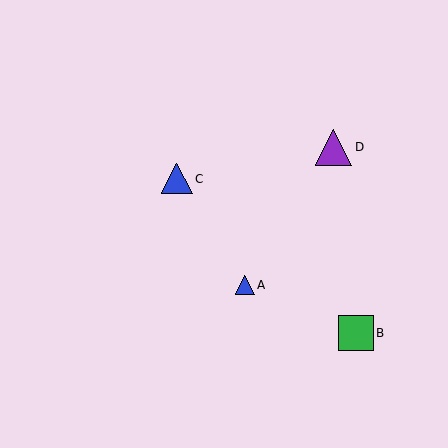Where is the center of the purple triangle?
The center of the purple triangle is at (334, 147).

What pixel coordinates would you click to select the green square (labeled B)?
Click at (356, 333) to select the green square B.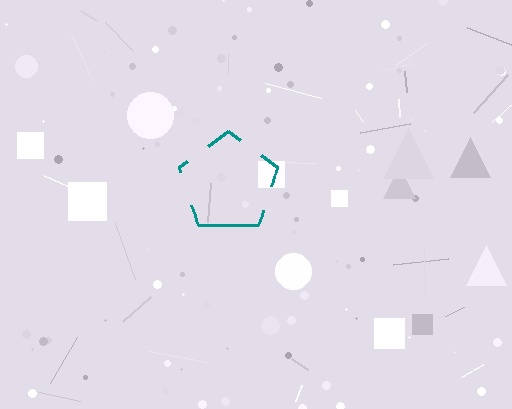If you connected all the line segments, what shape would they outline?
They would outline a pentagon.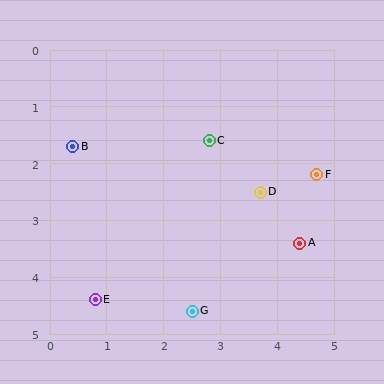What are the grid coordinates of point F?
Point F is at approximately (4.7, 2.2).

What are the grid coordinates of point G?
Point G is at approximately (2.5, 4.6).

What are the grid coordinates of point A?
Point A is at approximately (4.4, 3.4).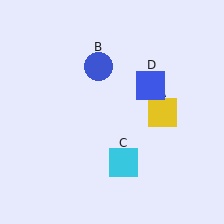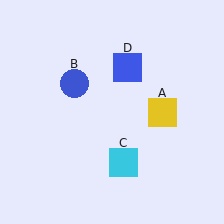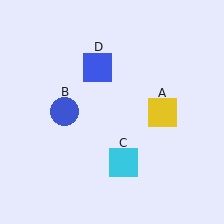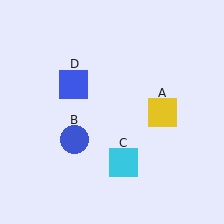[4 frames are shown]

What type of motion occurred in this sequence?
The blue circle (object B), blue square (object D) rotated counterclockwise around the center of the scene.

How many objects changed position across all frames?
2 objects changed position: blue circle (object B), blue square (object D).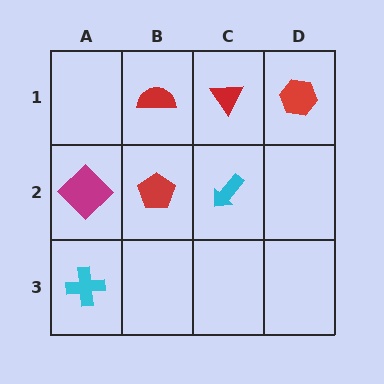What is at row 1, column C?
A red triangle.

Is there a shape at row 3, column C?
No, that cell is empty.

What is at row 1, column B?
A red semicircle.